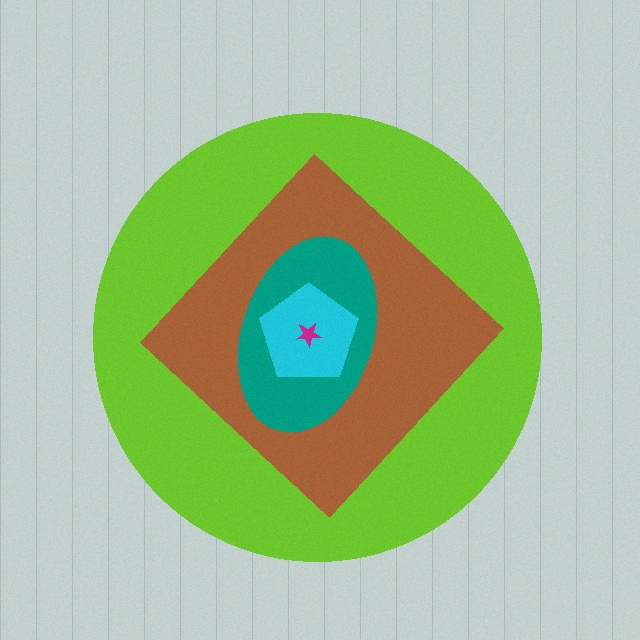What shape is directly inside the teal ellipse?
The cyan pentagon.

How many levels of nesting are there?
5.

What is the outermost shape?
The lime circle.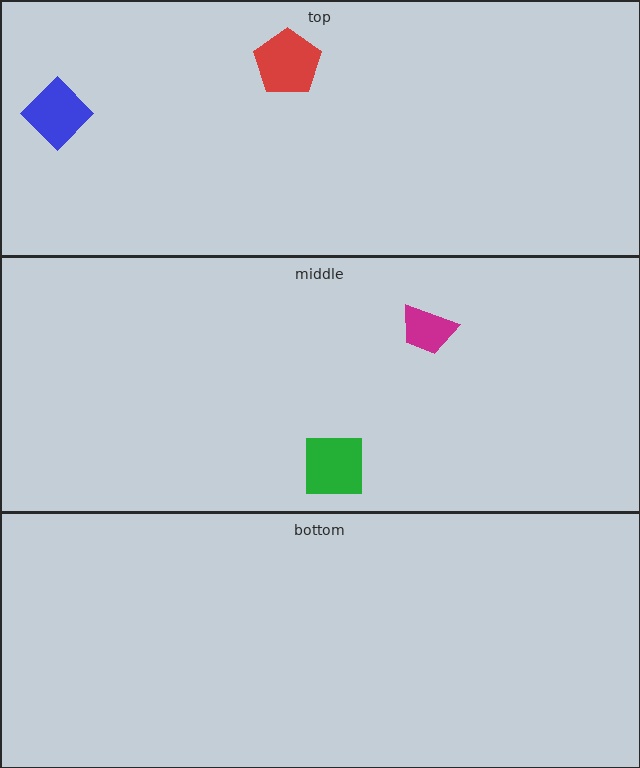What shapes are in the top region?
The blue diamond, the red pentagon.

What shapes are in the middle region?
The magenta trapezoid, the green square.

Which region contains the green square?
The middle region.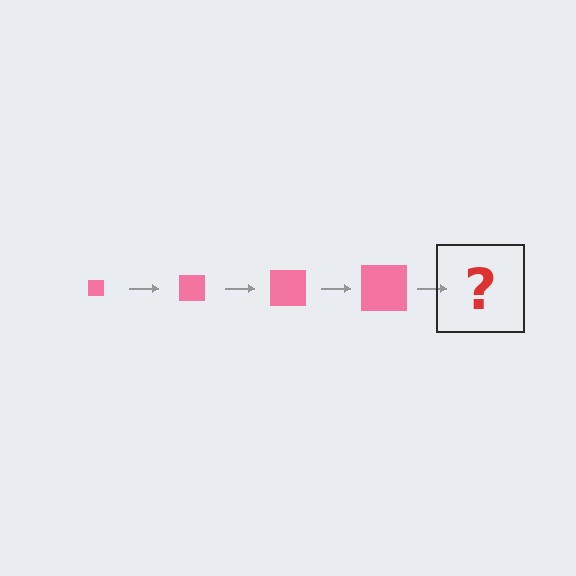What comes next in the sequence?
The next element should be a pink square, larger than the previous one.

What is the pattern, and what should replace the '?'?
The pattern is that the square gets progressively larger each step. The '?' should be a pink square, larger than the previous one.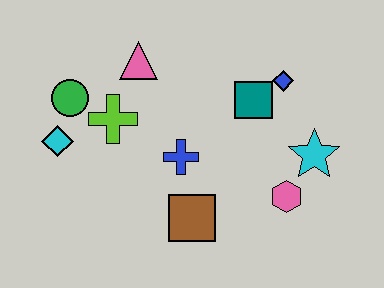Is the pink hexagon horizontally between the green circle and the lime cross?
No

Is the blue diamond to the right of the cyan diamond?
Yes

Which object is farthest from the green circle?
The cyan star is farthest from the green circle.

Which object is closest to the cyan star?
The pink hexagon is closest to the cyan star.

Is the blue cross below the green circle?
Yes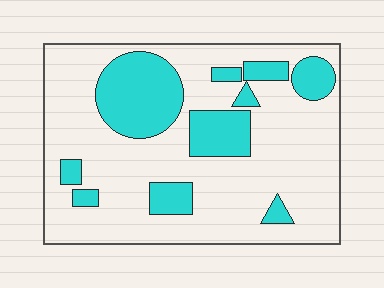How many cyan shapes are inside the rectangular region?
10.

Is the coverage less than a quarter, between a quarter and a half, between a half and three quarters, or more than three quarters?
Between a quarter and a half.